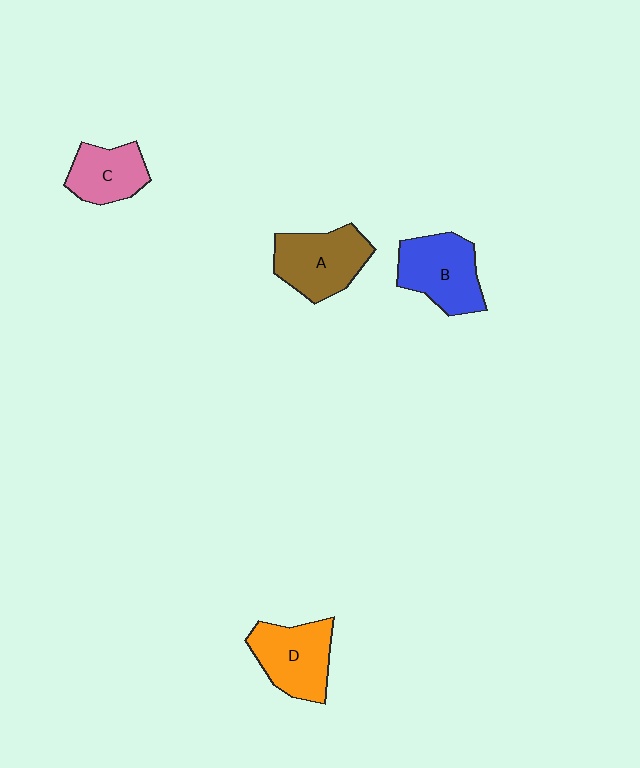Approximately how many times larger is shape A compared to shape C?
Approximately 1.4 times.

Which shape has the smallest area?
Shape C (pink).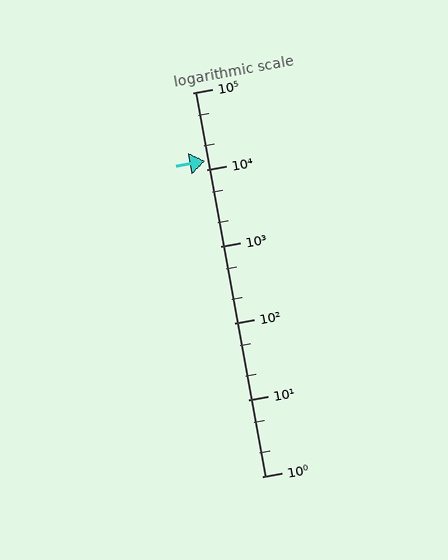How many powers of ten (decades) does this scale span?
The scale spans 5 decades, from 1 to 100000.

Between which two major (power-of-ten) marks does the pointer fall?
The pointer is between 10000 and 100000.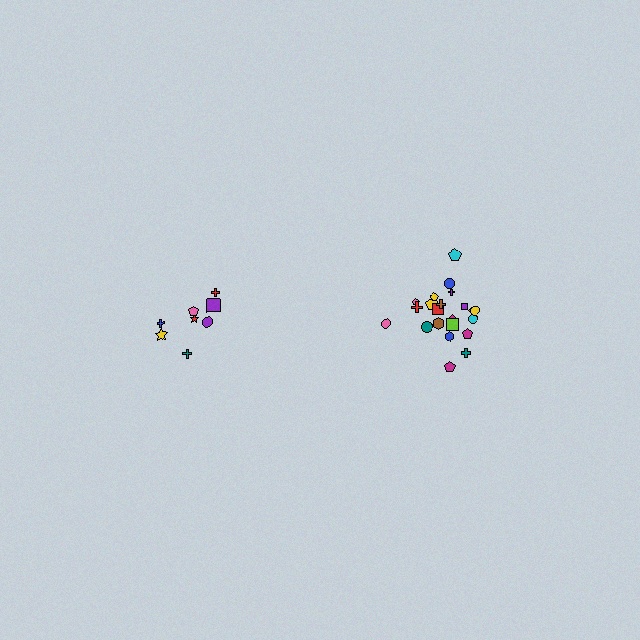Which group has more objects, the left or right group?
The right group.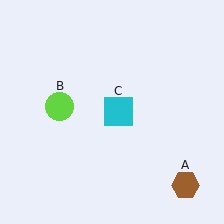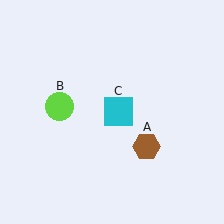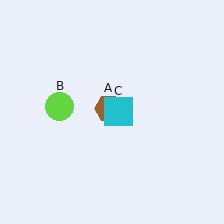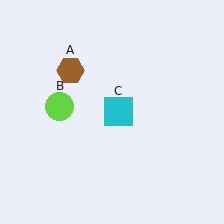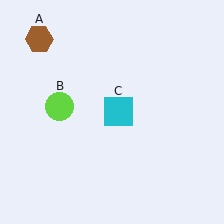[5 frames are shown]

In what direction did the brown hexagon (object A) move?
The brown hexagon (object A) moved up and to the left.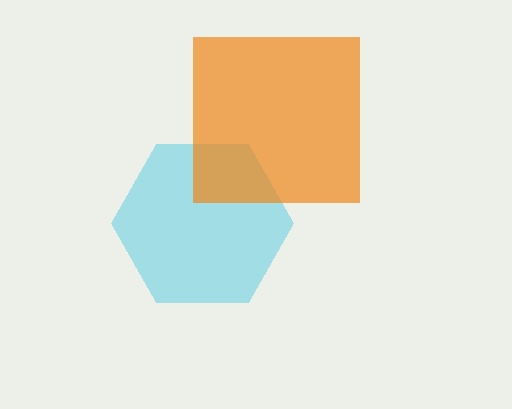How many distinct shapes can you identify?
There are 2 distinct shapes: a cyan hexagon, an orange square.